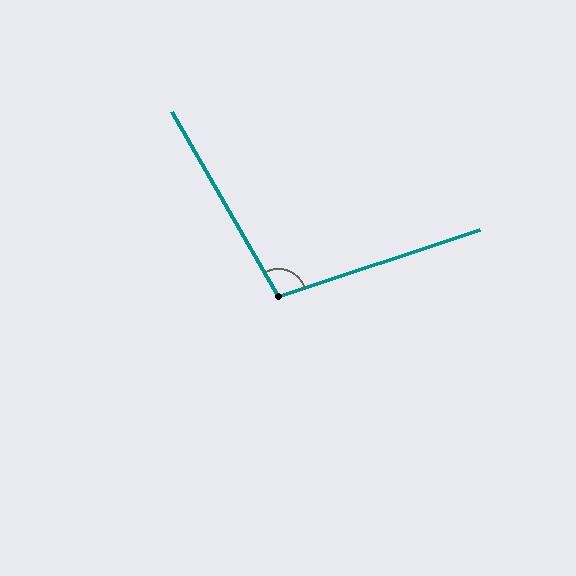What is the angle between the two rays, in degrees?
Approximately 102 degrees.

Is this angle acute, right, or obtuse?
It is obtuse.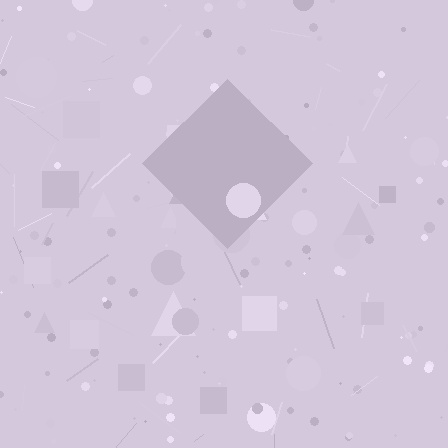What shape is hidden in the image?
A diamond is hidden in the image.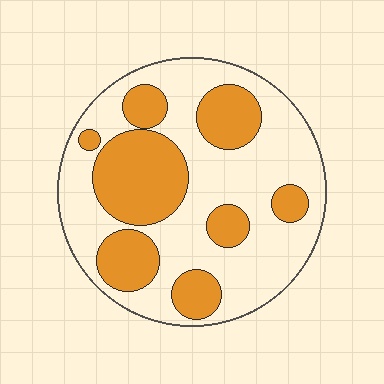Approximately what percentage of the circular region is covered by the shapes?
Approximately 35%.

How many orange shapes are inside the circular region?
8.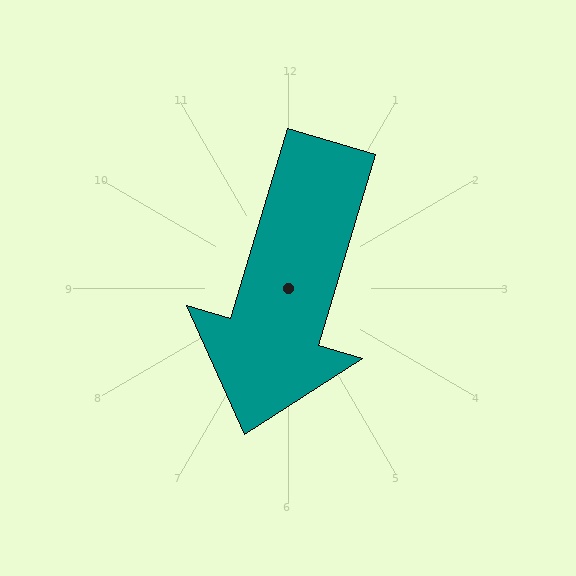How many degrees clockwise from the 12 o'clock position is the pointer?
Approximately 197 degrees.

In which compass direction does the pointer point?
South.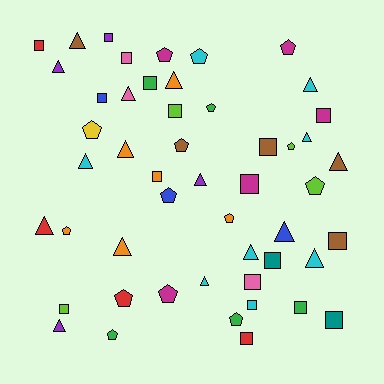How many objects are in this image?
There are 50 objects.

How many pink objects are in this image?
There are 3 pink objects.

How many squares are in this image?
There are 18 squares.